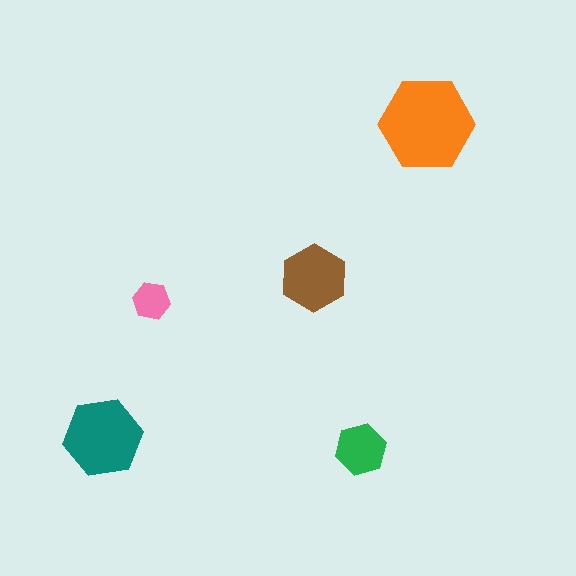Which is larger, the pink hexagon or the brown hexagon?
The brown one.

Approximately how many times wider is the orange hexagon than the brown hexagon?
About 1.5 times wider.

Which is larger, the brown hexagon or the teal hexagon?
The teal one.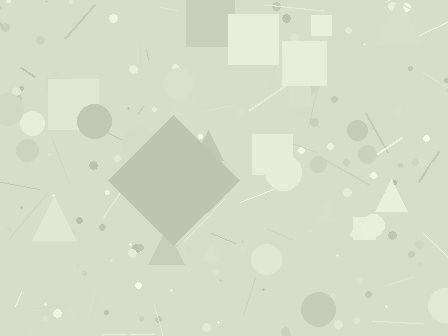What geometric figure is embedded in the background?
A diamond is embedded in the background.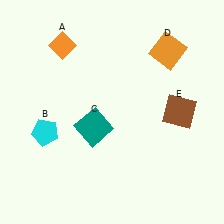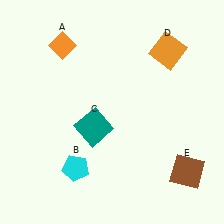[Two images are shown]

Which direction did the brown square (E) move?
The brown square (E) moved down.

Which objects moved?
The objects that moved are: the cyan pentagon (B), the brown square (E).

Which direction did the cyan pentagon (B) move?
The cyan pentagon (B) moved down.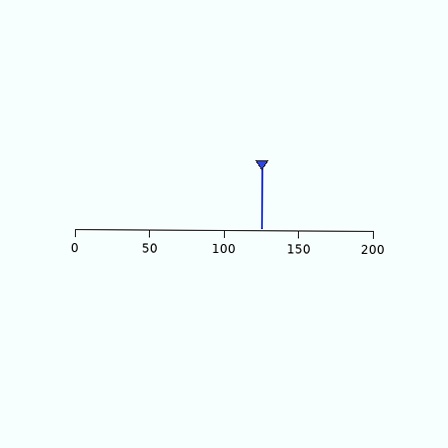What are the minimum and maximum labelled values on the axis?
The axis runs from 0 to 200.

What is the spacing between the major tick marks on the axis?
The major ticks are spaced 50 apart.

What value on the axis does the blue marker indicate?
The marker indicates approximately 125.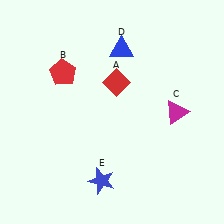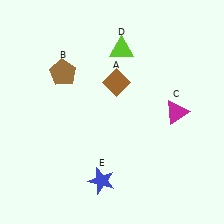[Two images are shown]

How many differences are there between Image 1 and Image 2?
There are 3 differences between the two images.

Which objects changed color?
A changed from red to brown. B changed from red to brown. D changed from blue to lime.